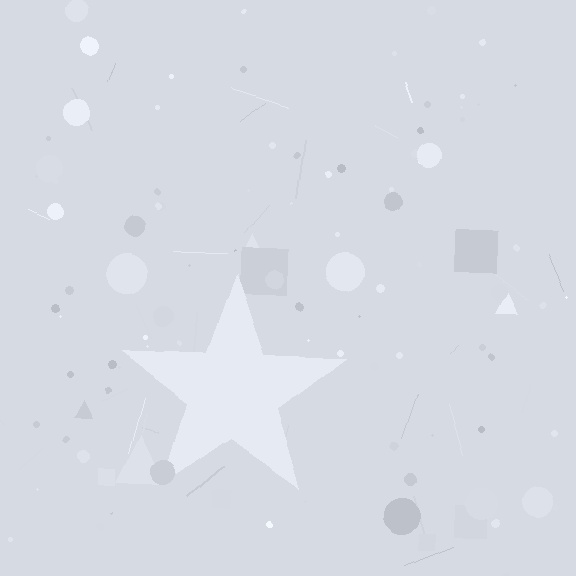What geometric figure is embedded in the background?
A star is embedded in the background.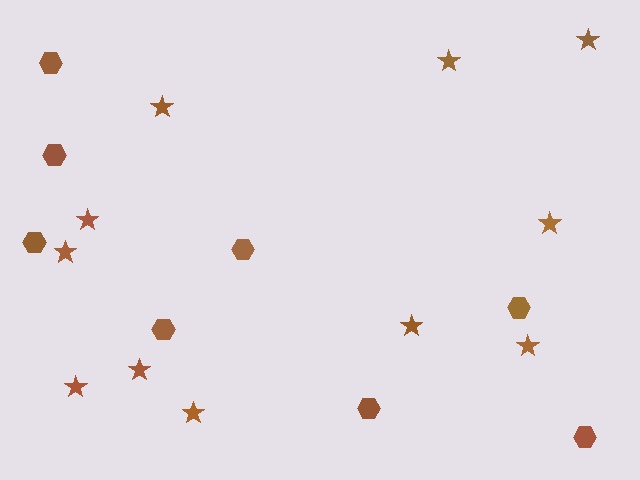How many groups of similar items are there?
There are 2 groups: one group of stars (11) and one group of hexagons (8).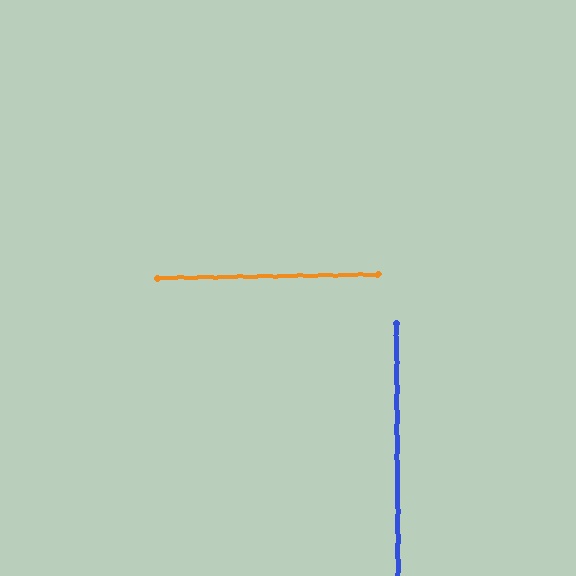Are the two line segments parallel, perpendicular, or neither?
Perpendicular — they meet at approximately 89°.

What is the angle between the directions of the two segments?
Approximately 89 degrees.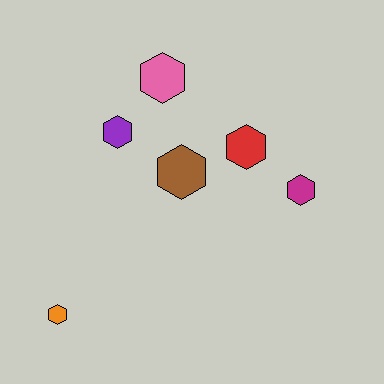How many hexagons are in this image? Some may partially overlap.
There are 6 hexagons.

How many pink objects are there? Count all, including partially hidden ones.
There is 1 pink object.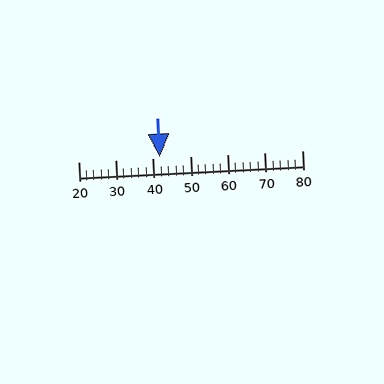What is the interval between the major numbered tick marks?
The major tick marks are spaced 10 units apart.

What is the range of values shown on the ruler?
The ruler shows values from 20 to 80.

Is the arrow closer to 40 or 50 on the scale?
The arrow is closer to 40.